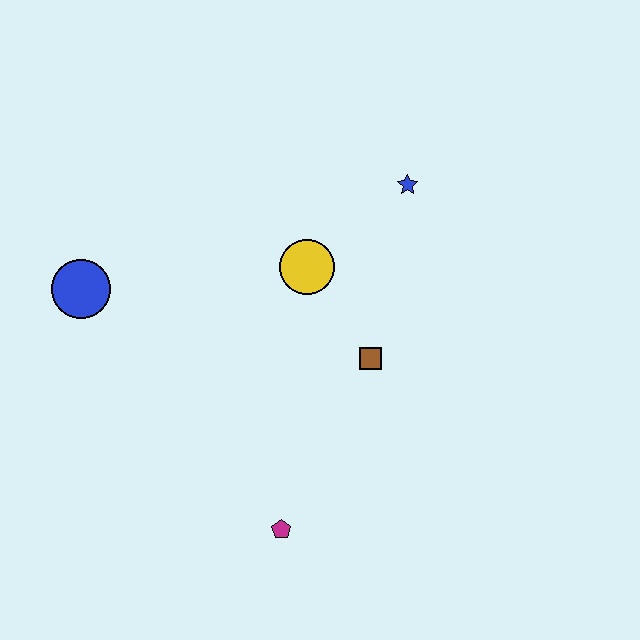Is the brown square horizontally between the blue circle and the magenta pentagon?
No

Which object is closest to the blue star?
The yellow circle is closest to the blue star.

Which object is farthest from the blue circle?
The blue star is farthest from the blue circle.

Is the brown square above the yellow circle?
No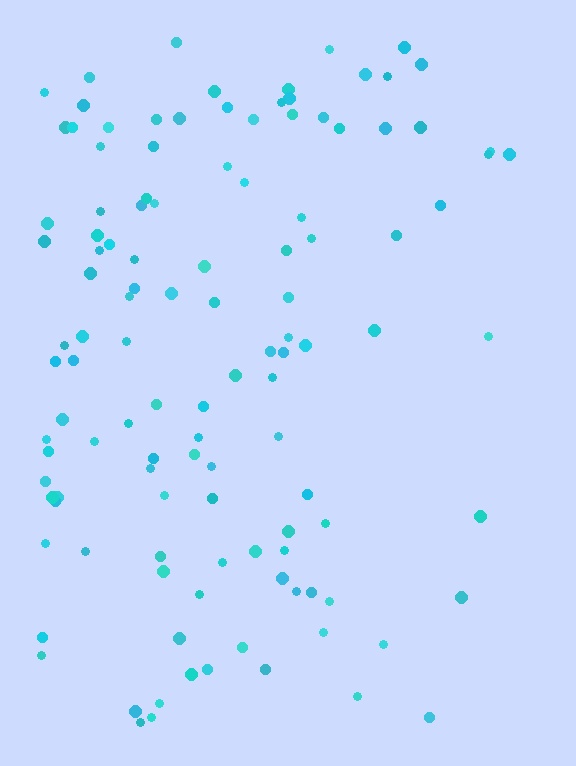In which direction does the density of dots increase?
From right to left, with the left side densest.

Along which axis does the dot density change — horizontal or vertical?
Horizontal.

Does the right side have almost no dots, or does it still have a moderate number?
Still a moderate number, just noticeably fewer than the left.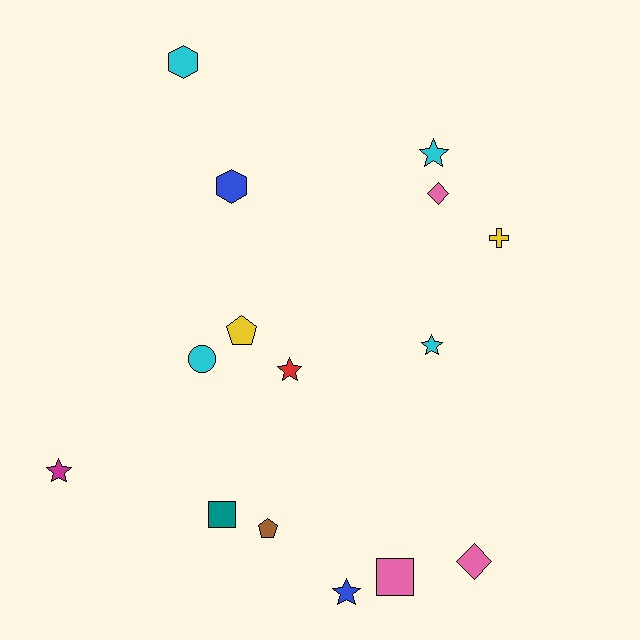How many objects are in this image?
There are 15 objects.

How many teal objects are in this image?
There is 1 teal object.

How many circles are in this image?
There is 1 circle.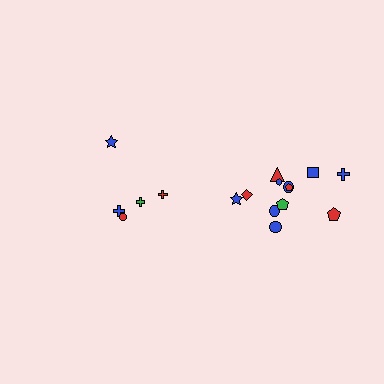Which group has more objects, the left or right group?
The right group.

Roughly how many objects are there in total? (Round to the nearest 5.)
Roughly 15 objects in total.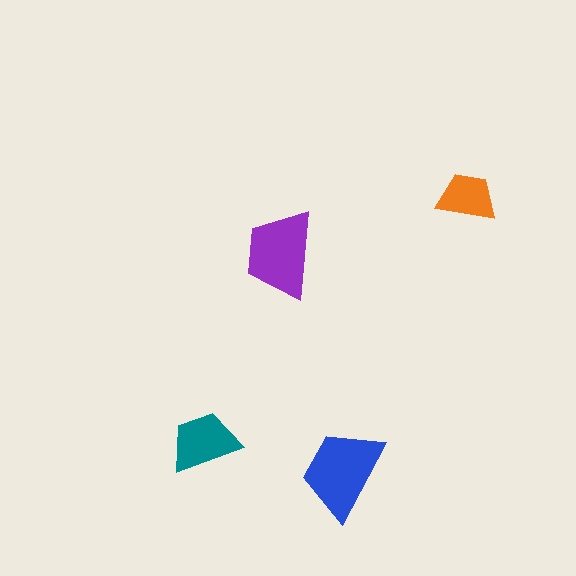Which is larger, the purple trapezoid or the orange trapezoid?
The purple one.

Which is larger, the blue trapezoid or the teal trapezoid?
The blue one.